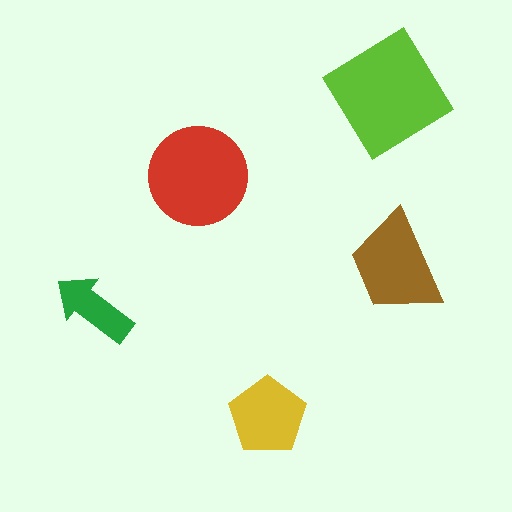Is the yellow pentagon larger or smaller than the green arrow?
Larger.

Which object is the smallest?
The green arrow.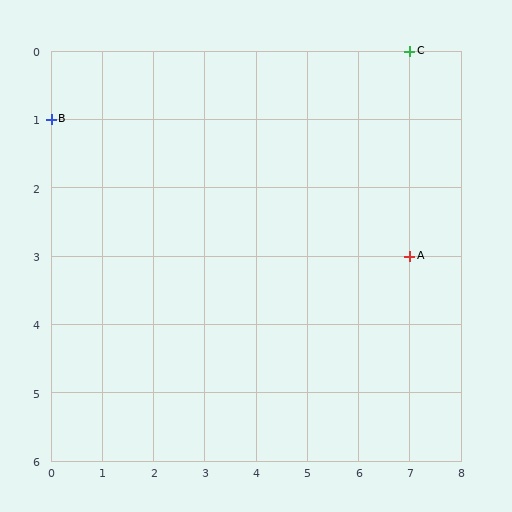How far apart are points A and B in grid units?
Points A and B are 7 columns and 2 rows apart (about 7.3 grid units diagonally).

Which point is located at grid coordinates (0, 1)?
Point B is at (0, 1).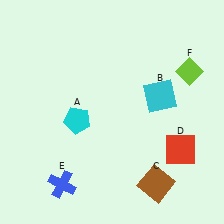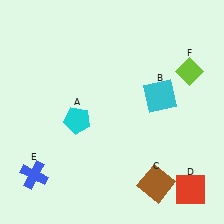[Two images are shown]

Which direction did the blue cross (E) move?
The blue cross (E) moved left.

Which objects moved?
The objects that moved are: the red square (D), the blue cross (E).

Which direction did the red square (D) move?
The red square (D) moved down.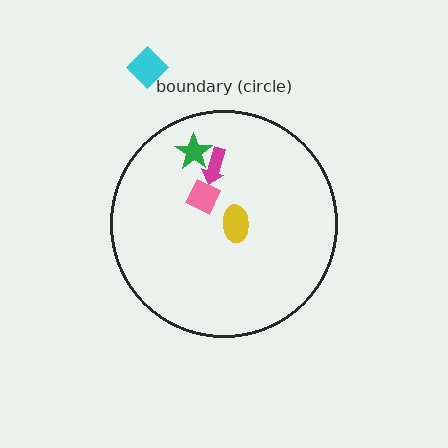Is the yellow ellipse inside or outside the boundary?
Inside.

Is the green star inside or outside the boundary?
Inside.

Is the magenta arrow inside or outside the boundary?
Inside.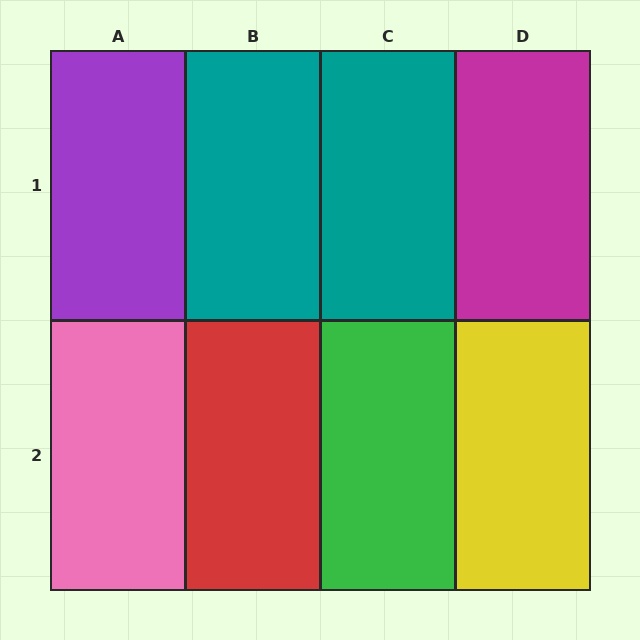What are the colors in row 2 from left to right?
Pink, red, green, yellow.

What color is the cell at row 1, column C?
Teal.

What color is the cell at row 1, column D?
Magenta.